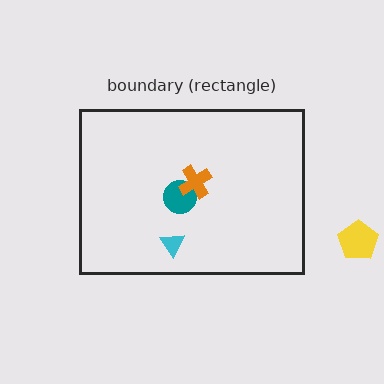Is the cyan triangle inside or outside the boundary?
Inside.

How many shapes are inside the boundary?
3 inside, 1 outside.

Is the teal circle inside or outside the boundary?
Inside.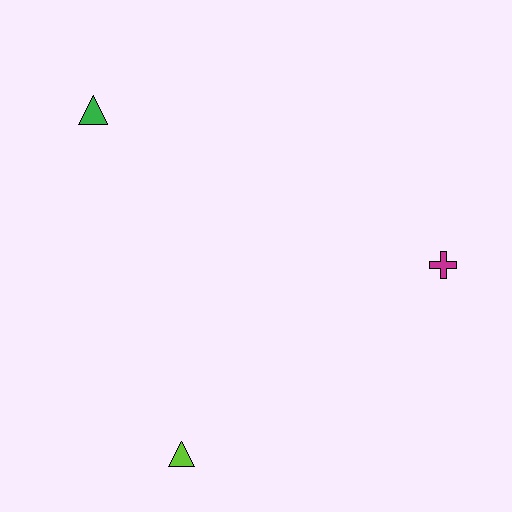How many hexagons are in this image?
There are no hexagons.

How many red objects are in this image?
There are no red objects.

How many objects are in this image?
There are 3 objects.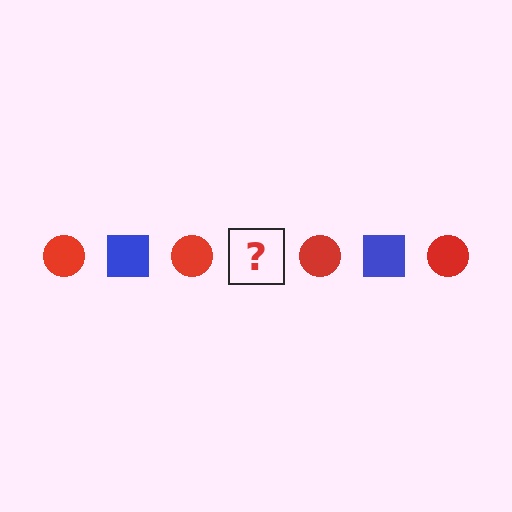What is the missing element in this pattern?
The missing element is a blue square.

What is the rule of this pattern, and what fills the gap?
The rule is that the pattern alternates between red circle and blue square. The gap should be filled with a blue square.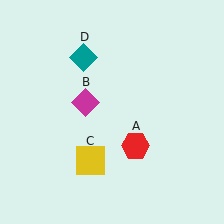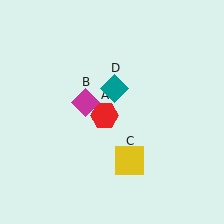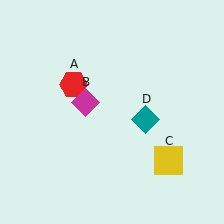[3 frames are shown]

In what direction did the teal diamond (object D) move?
The teal diamond (object D) moved down and to the right.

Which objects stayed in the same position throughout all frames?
Magenta diamond (object B) remained stationary.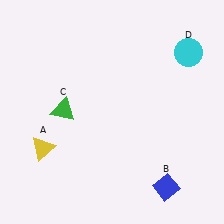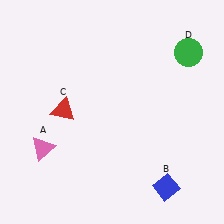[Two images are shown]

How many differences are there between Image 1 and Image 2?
There are 3 differences between the two images.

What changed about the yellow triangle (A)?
In Image 1, A is yellow. In Image 2, it changed to pink.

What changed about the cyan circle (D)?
In Image 1, D is cyan. In Image 2, it changed to green.